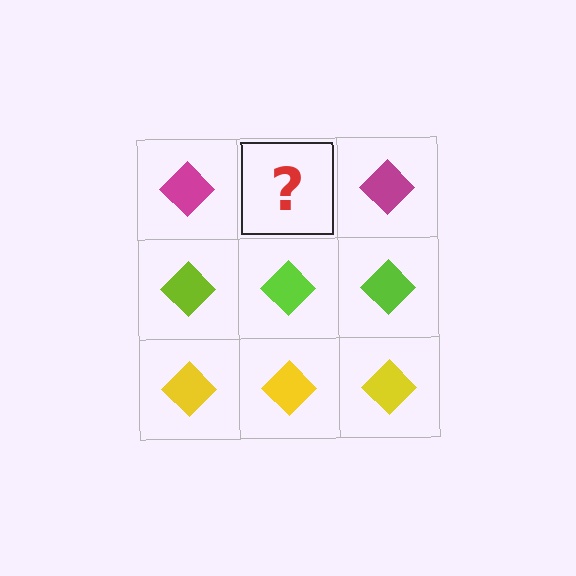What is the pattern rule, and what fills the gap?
The rule is that each row has a consistent color. The gap should be filled with a magenta diamond.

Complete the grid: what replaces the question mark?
The question mark should be replaced with a magenta diamond.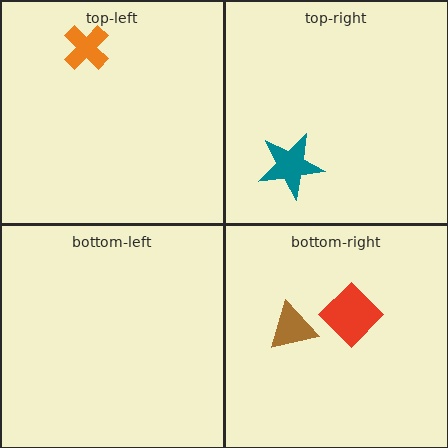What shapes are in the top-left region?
The orange cross.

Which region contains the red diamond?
The bottom-right region.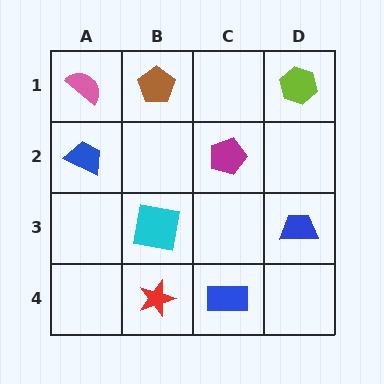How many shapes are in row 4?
2 shapes.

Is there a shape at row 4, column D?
No, that cell is empty.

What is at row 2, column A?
A blue trapezoid.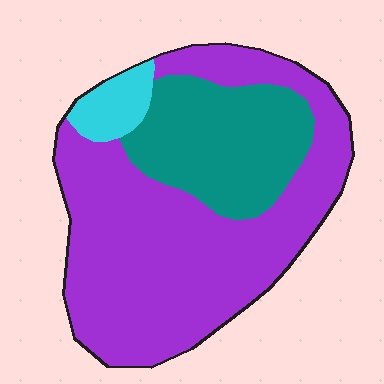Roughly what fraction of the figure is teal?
Teal covers roughly 25% of the figure.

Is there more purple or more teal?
Purple.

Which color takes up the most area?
Purple, at roughly 65%.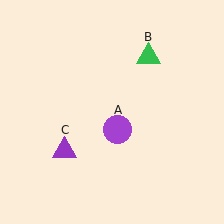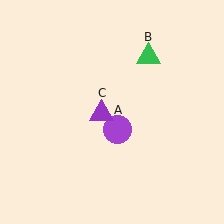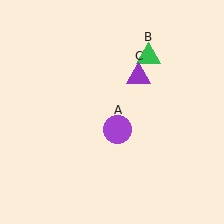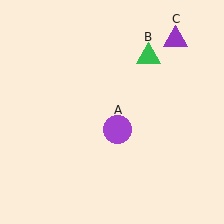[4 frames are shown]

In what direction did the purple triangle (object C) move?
The purple triangle (object C) moved up and to the right.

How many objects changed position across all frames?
1 object changed position: purple triangle (object C).